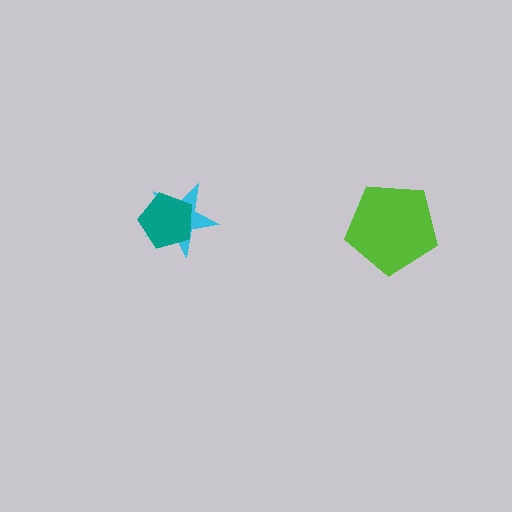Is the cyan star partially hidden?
Yes, it is partially covered by another shape.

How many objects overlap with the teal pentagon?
1 object overlaps with the teal pentagon.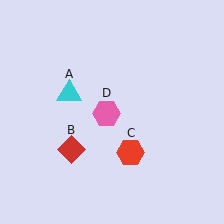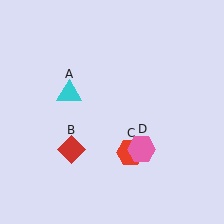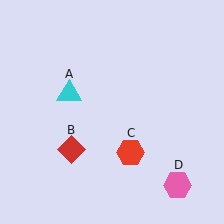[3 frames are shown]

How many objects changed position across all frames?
1 object changed position: pink hexagon (object D).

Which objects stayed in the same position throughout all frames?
Cyan triangle (object A) and red diamond (object B) and red hexagon (object C) remained stationary.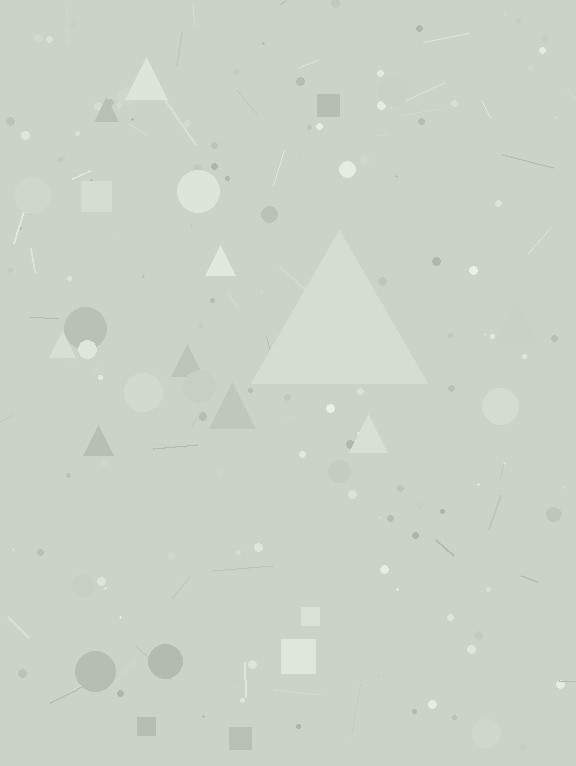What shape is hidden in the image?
A triangle is hidden in the image.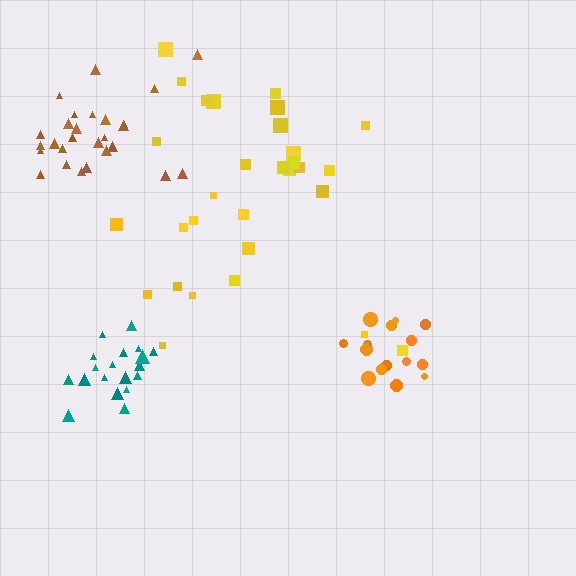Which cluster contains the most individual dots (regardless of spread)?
Yellow (30).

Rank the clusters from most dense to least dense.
teal, orange, brown, yellow.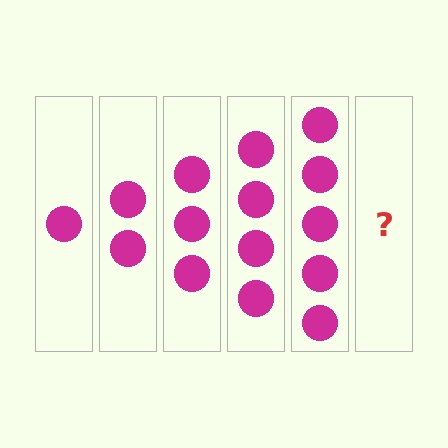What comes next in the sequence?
The next element should be 6 circles.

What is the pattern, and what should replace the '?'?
The pattern is that each step adds one more circle. The '?' should be 6 circles.